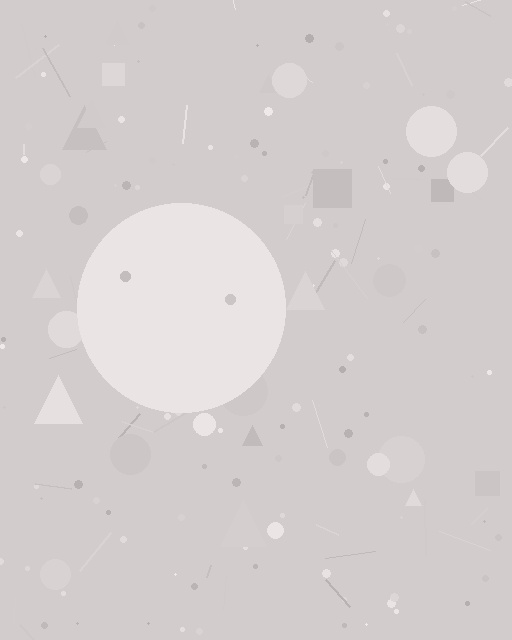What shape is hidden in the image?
A circle is hidden in the image.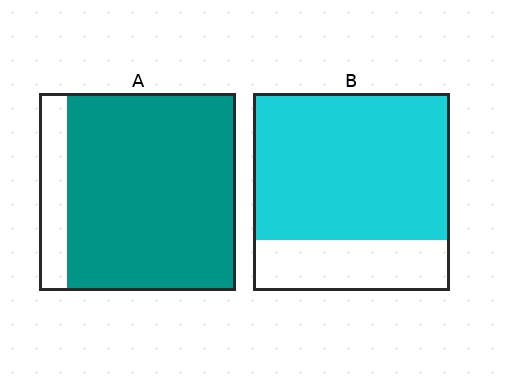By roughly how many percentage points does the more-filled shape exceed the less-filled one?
By roughly 10 percentage points (A over B).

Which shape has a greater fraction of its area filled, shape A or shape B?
Shape A.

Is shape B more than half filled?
Yes.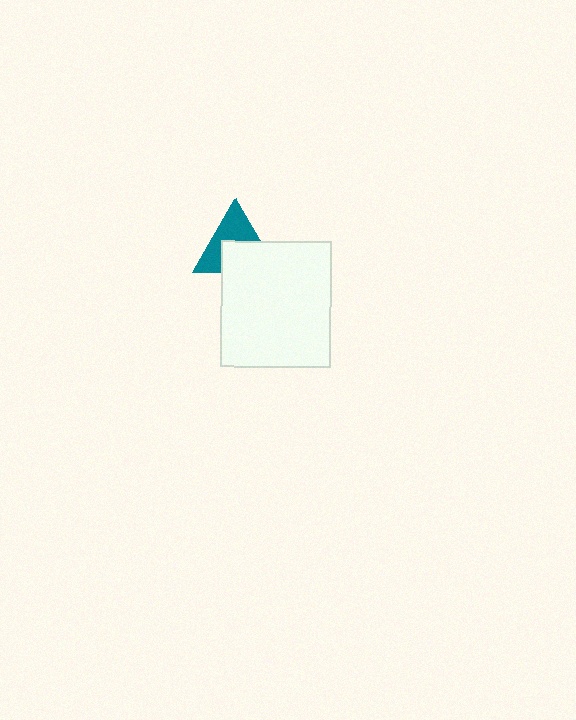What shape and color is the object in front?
The object in front is a white rectangle.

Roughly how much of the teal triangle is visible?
About half of it is visible (roughly 52%).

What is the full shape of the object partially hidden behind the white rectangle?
The partially hidden object is a teal triangle.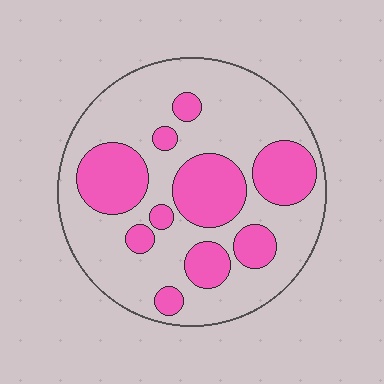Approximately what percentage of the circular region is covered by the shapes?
Approximately 30%.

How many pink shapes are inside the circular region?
10.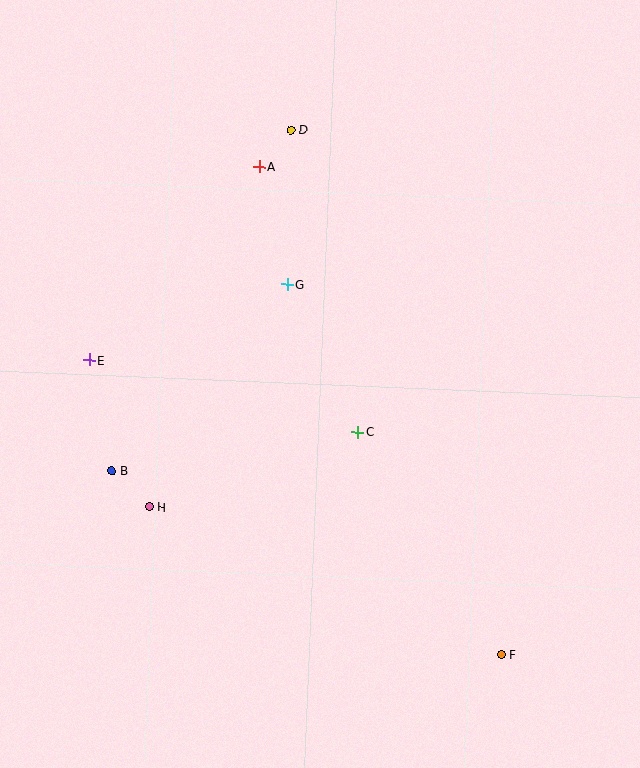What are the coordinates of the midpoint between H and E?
The midpoint between H and E is at (119, 433).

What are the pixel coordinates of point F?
Point F is at (501, 655).